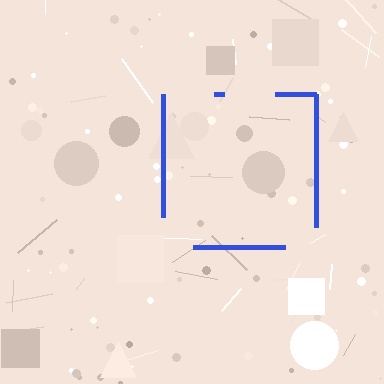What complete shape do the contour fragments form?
The contour fragments form a square.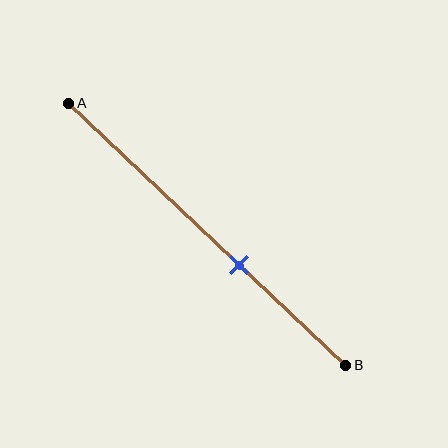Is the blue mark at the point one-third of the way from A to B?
No, the mark is at about 60% from A, not at the 33% one-third point.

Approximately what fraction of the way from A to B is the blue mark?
The blue mark is approximately 60% of the way from A to B.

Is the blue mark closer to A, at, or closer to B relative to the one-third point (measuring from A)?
The blue mark is closer to point B than the one-third point of segment AB.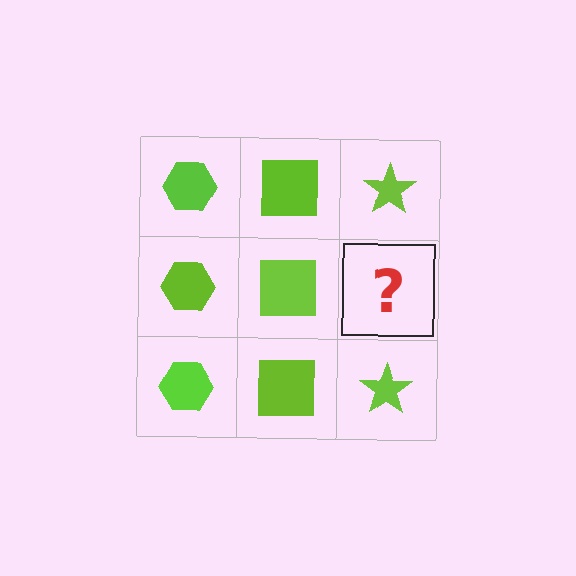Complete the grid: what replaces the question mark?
The question mark should be replaced with a lime star.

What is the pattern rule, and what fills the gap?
The rule is that each column has a consistent shape. The gap should be filled with a lime star.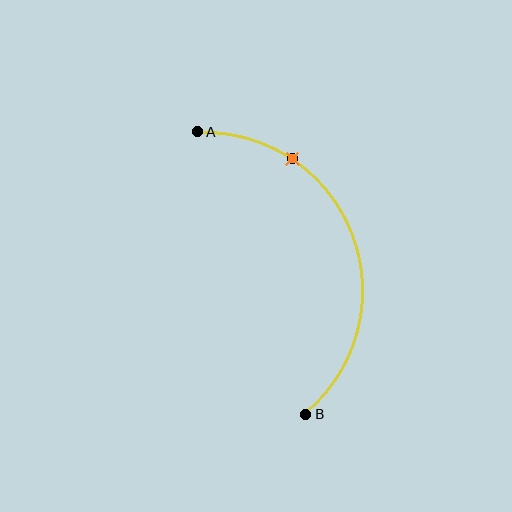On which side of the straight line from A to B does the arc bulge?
The arc bulges to the right of the straight line connecting A and B.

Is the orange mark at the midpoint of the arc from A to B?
No. The orange mark lies on the arc but is closer to endpoint A. The arc midpoint would be at the point on the curve equidistant along the arc from both A and B.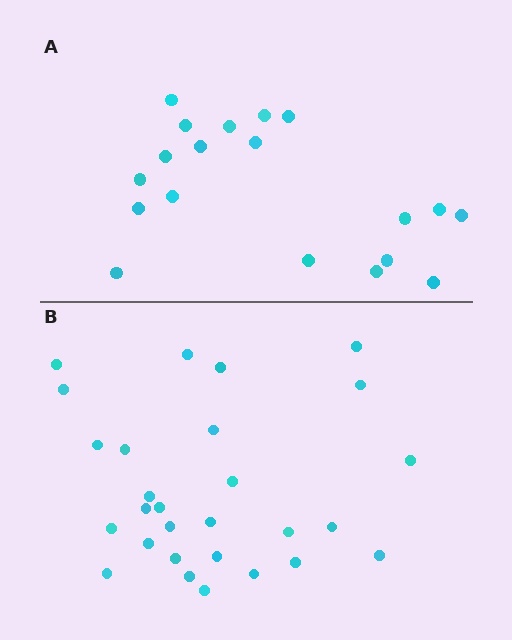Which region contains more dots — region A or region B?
Region B (the bottom region) has more dots.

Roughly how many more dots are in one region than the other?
Region B has roughly 8 or so more dots than region A.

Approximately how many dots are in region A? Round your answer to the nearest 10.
About 20 dots. (The exact count is 19, which rounds to 20.)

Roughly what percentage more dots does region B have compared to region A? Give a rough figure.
About 45% more.